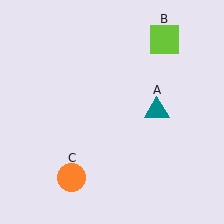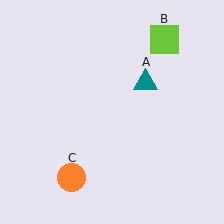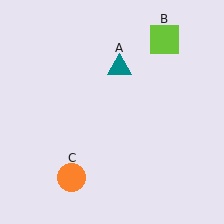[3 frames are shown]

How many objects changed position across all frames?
1 object changed position: teal triangle (object A).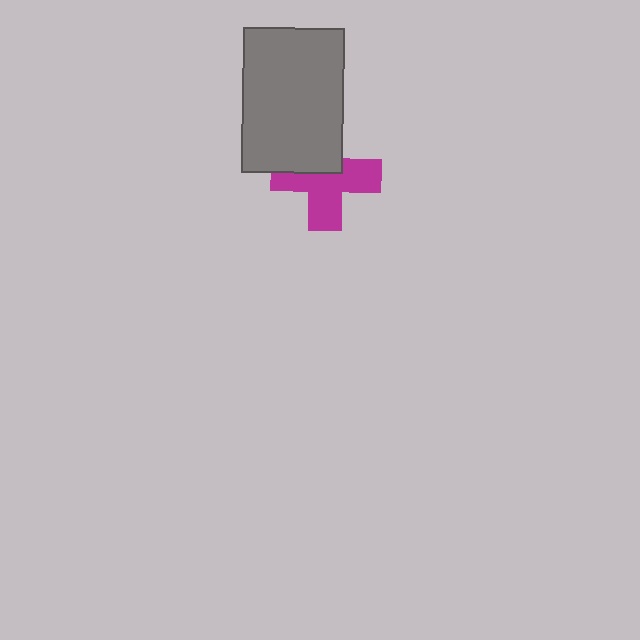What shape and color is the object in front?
The object in front is a gray rectangle.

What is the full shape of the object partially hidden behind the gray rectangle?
The partially hidden object is a magenta cross.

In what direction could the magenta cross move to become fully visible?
The magenta cross could move down. That would shift it out from behind the gray rectangle entirely.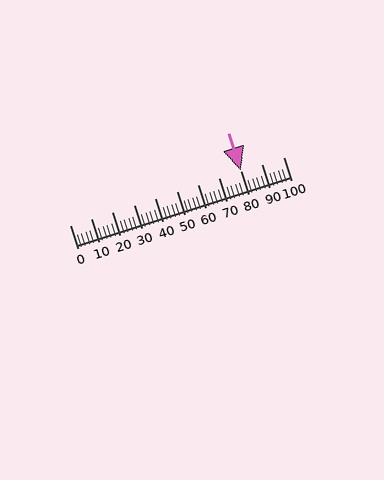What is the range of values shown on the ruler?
The ruler shows values from 0 to 100.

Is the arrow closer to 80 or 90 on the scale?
The arrow is closer to 80.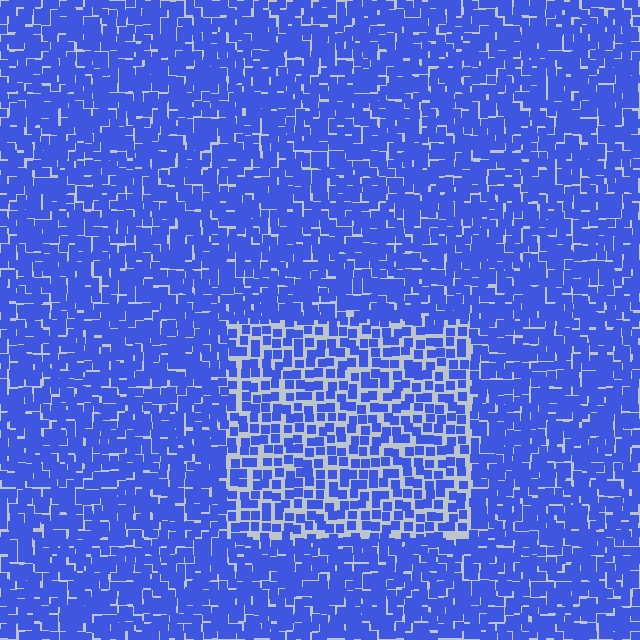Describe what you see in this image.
The image contains small blue elements arranged at two different densities. A rectangle-shaped region is visible where the elements are less densely packed than the surrounding area.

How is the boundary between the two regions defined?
The boundary is defined by a change in element density (approximately 1.7x ratio). All elements are the same color, size, and shape.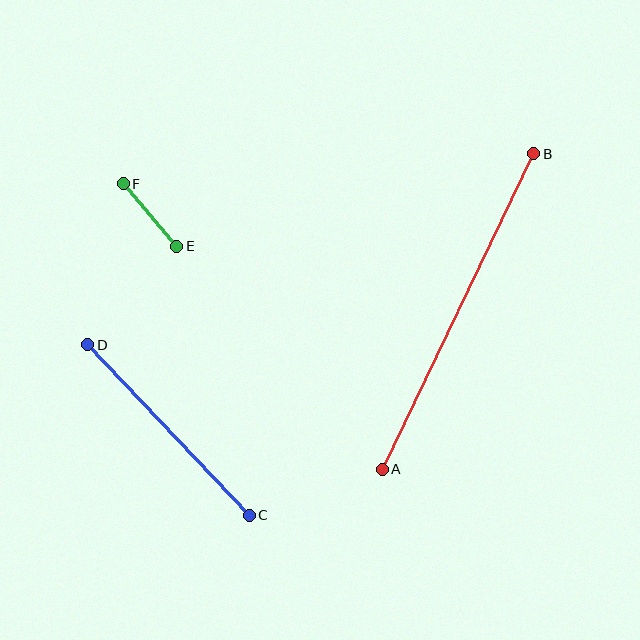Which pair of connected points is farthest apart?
Points A and B are farthest apart.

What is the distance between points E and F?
The distance is approximately 82 pixels.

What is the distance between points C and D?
The distance is approximately 235 pixels.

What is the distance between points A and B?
The distance is approximately 350 pixels.